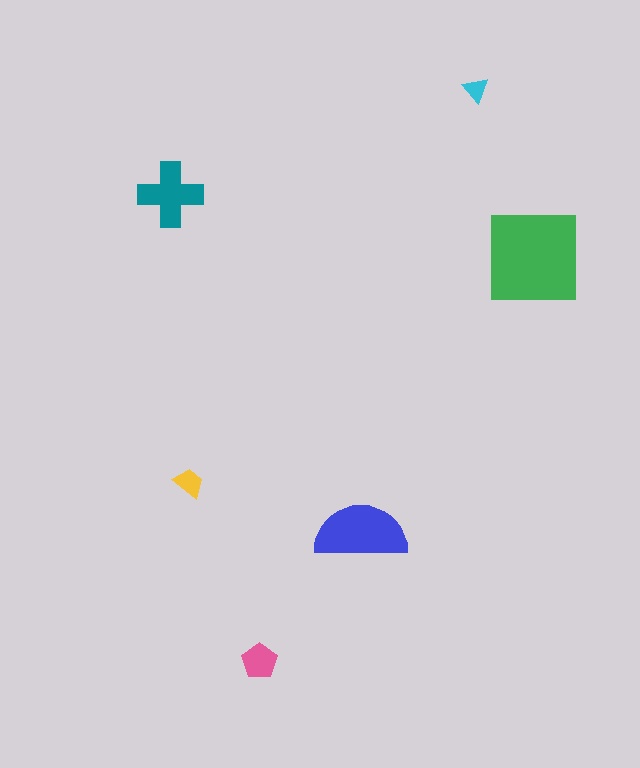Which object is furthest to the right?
The green square is rightmost.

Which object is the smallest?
The cyan triangle.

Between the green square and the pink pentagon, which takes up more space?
The green square.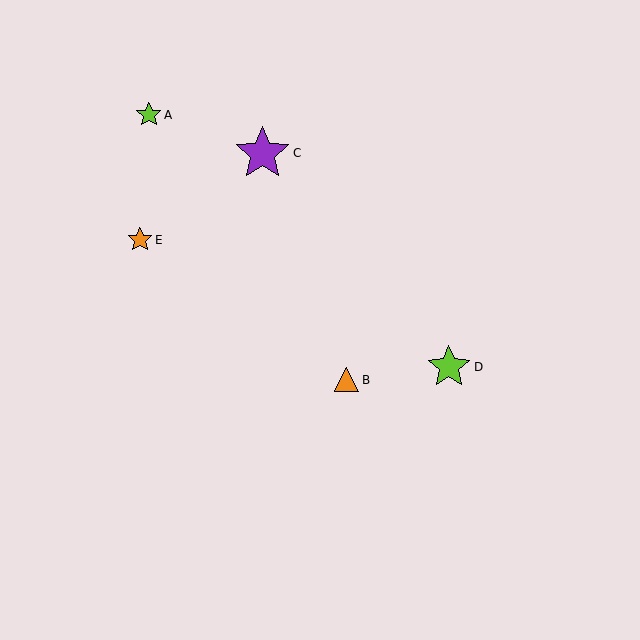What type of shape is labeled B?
Shape B is an orange triangle.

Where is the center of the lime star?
The center of the lime star is at (149, 115).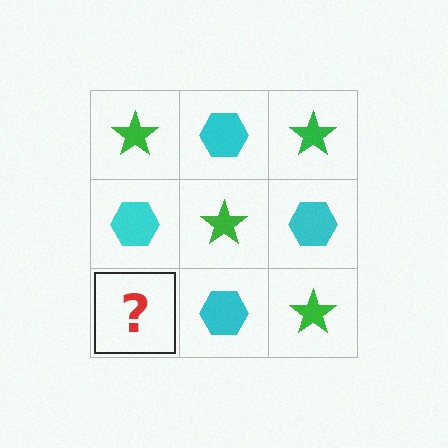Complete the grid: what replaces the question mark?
The question mark should be replaced with a green star.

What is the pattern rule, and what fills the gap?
The rule is that it alternates green star and cyan hexagon in a checkerboard pattern. The gap should be filled with a green star.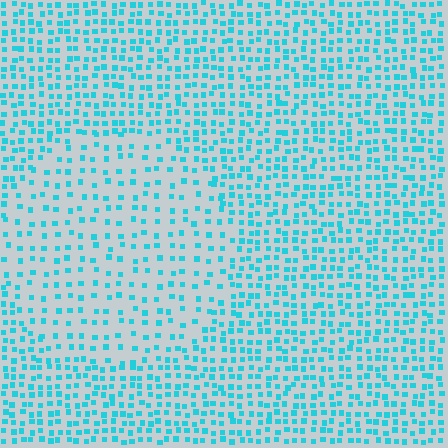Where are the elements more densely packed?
The elements are more densely packed outside the circle boundary.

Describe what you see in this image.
The image contains small cyan elements arranged at two different densities. A circle-shaped region is visible where the elements are less densely packed than the surrounding area.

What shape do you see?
I see a circle.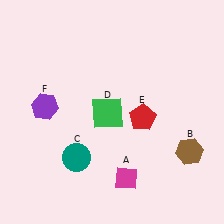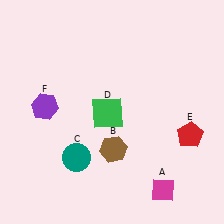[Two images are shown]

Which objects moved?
The objects that moved are: the magenta diamond (A), the brown hexagon (B), the red pentagon (E).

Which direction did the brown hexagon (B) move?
The brown hexagon (B) moved left.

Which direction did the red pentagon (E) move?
The red pentagon (E) moved right.